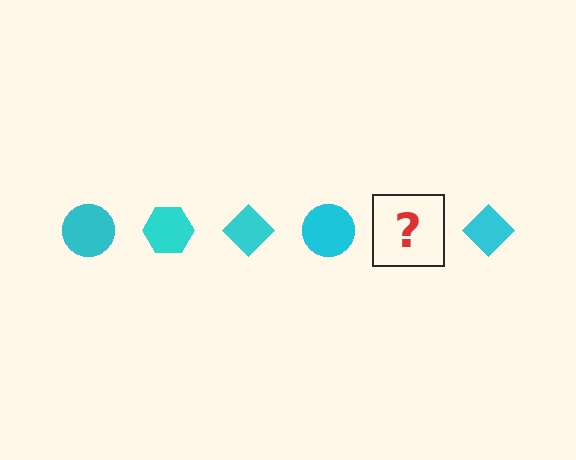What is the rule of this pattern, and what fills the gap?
The rule is that the pattern cycles through circle, hexagon, diamond shapes in cyan. The gap should be filled with a cyan hexagon.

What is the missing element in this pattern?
The missing element is a cyan hexagon.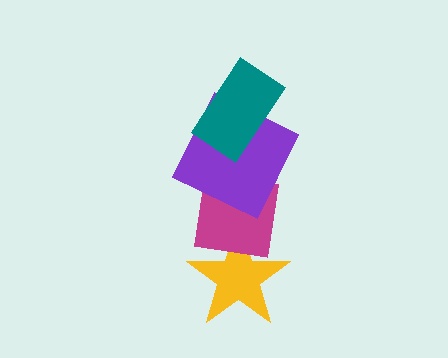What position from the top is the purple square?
The purple square is 2nd from the top.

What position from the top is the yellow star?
The yellow star is 4th from the top.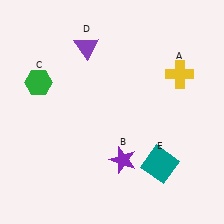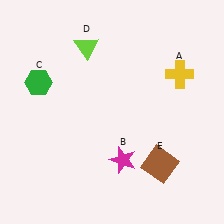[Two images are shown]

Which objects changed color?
B changed from purple to magenta. D changed from purple to lime. E changed from teal to brown.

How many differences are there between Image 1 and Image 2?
There are 3 differences between the two images.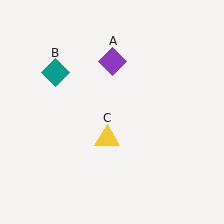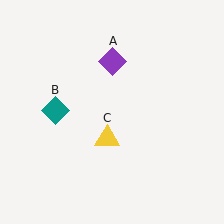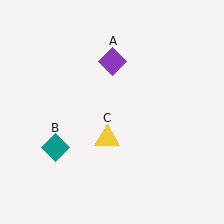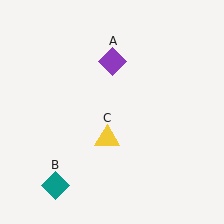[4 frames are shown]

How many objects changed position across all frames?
1 object changed position: teal diamond (object B).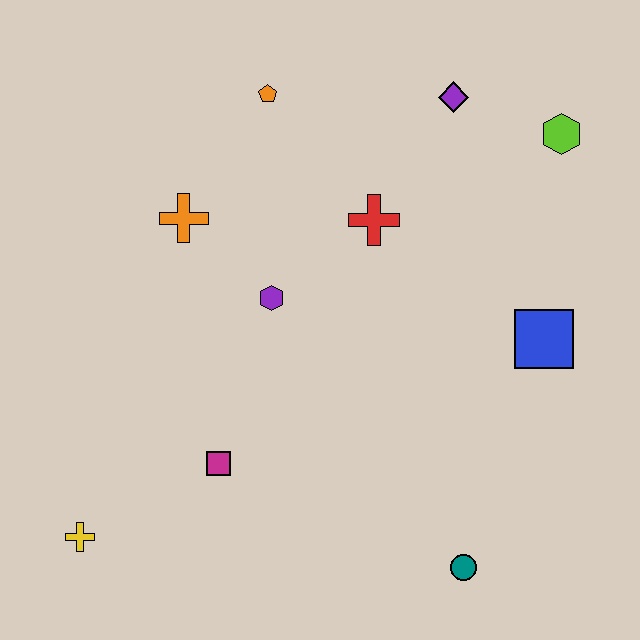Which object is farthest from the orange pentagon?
The teal circle is farthest from the orange pentagon.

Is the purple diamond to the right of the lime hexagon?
No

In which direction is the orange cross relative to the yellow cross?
The orange cross is above the yellow cross.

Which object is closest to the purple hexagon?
The orange cross is closest to the purple hexagon.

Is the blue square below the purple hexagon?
Yes